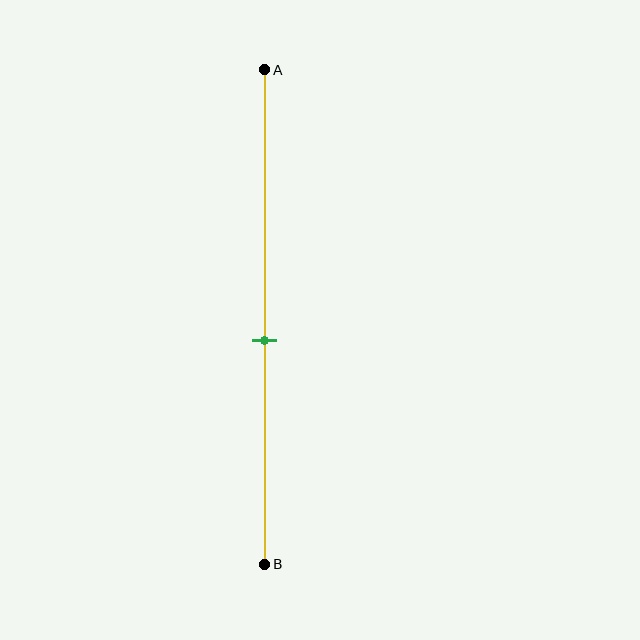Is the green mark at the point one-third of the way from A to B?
No, the mark is at about 55% from A, not at the 33% one-third point.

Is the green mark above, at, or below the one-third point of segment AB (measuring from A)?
The green mark is below the one-third point of segment AB.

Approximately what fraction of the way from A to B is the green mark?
The green mark is approximately 55% of the way from A to B.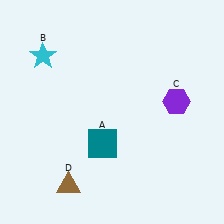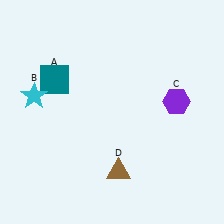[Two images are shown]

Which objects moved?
The objects that moved are: the teal square (A), the cyan star (B), the brown triangle (D).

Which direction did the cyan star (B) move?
The cyan star (B) moved down.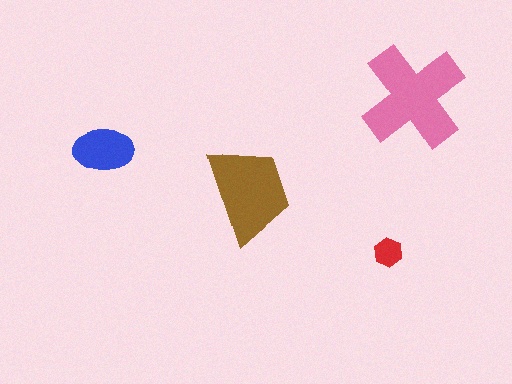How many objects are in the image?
There are 4 objects in the image.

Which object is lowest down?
The red hexagon is bottommost.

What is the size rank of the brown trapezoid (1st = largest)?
2nd.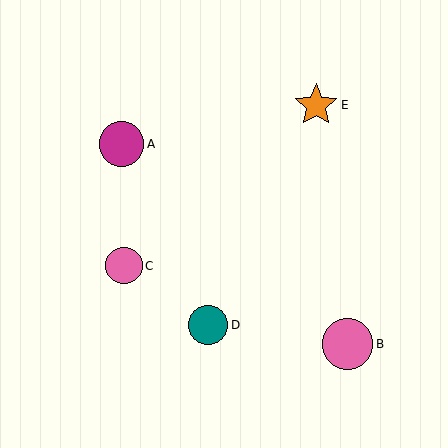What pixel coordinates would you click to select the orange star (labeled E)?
Click at (316, 105) to select the orange star E.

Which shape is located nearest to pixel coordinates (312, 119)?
The orange star (labeled E) at (316, 105) is nearest to that location.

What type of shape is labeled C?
Shape C is a pink circle.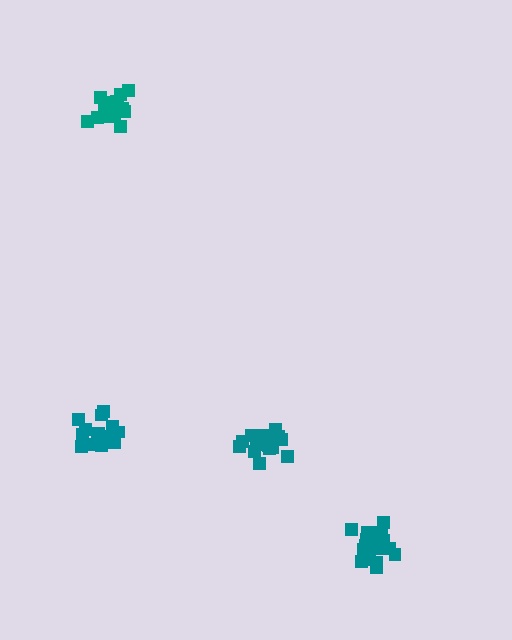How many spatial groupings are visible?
There are 4 spatial groupings.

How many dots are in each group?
Group 1: 15 dots, Group 2: 18 dots, Group 3: 21 dots, Group 4: 21 dots (75 total).